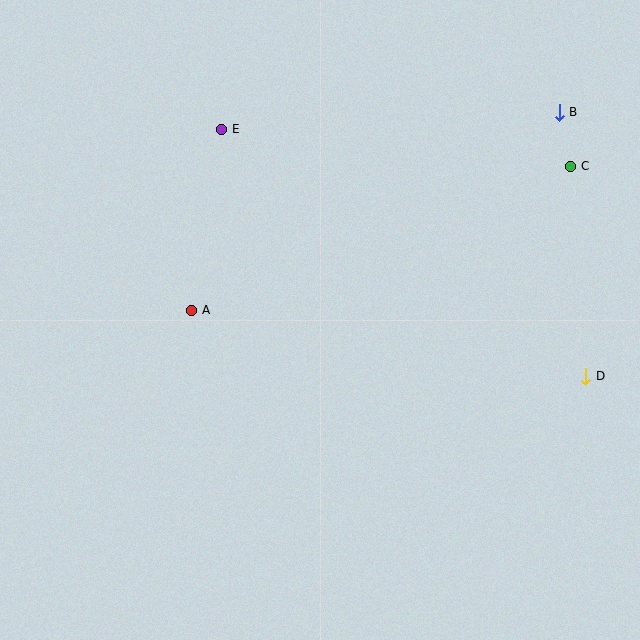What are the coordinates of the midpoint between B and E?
The midpoint between B and E is at (390, 121).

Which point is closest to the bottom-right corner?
Point D is closest to the bottom-right corner.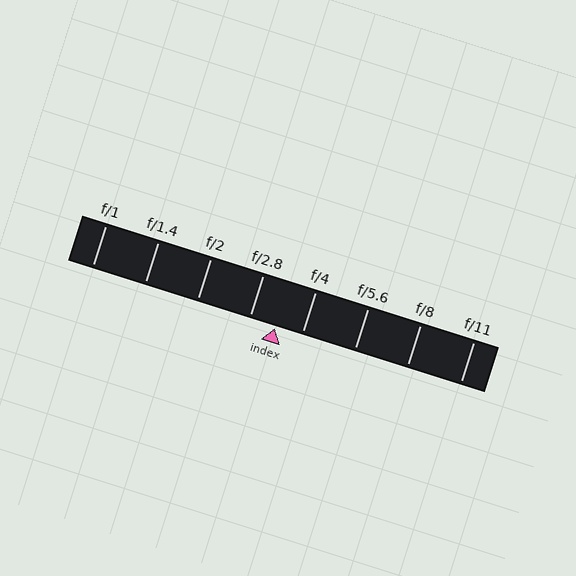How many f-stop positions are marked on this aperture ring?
There are 8 f-stop positions marked.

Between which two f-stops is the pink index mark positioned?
The index mark is between f/2.8 and f/4.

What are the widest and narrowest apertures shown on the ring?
The widest aperture shown is f/1 and the narrowest is f/11.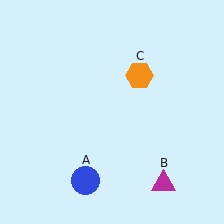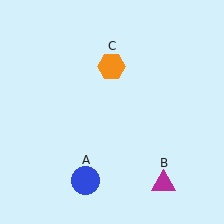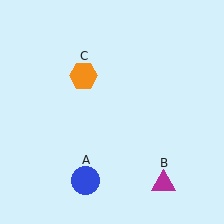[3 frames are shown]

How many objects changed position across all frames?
1 object changed position: orange hexagon (object C).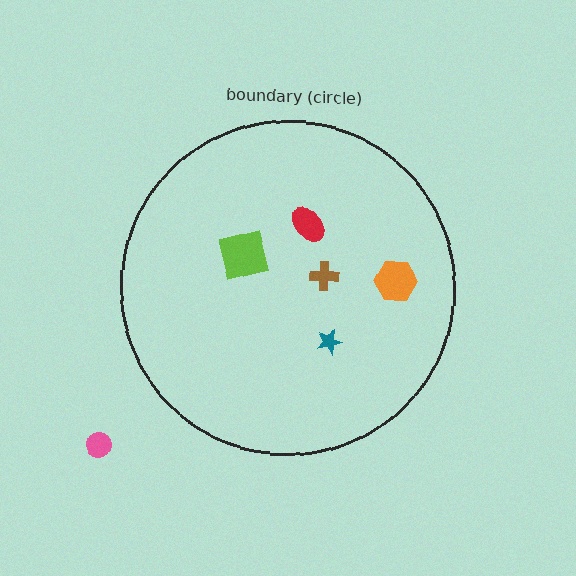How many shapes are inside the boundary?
5 inside, 1 outside.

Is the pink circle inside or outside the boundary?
Outside.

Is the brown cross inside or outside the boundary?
Inside.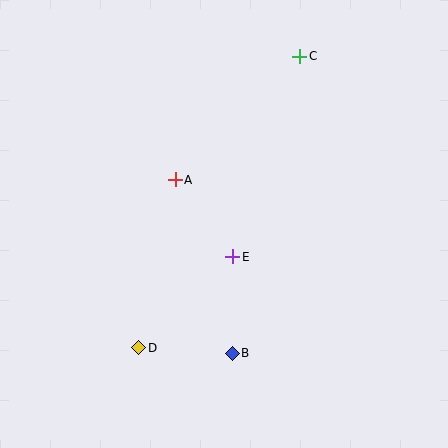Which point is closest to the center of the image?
Point E at (233, 257) is closest to the center.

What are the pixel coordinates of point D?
Point D is at (139, 348).